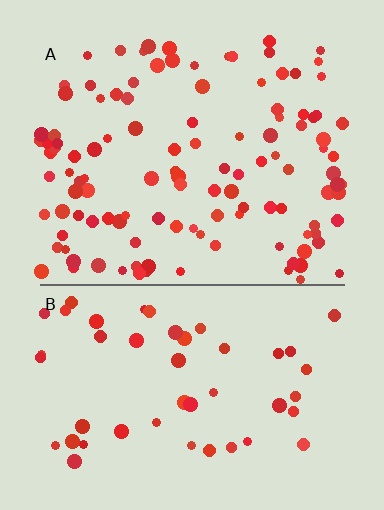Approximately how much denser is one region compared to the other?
Approximately 2.3× — region A over region B.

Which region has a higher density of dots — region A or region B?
A (the top).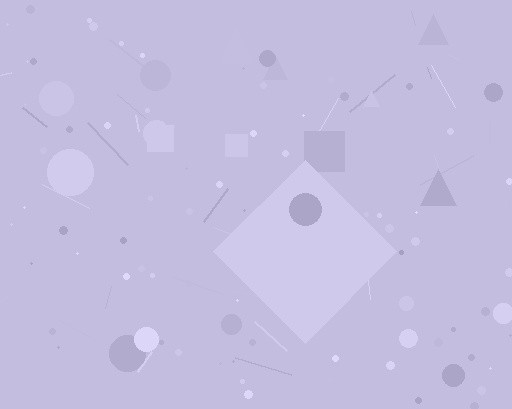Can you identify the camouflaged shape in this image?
The camouflaged shape is a diamond.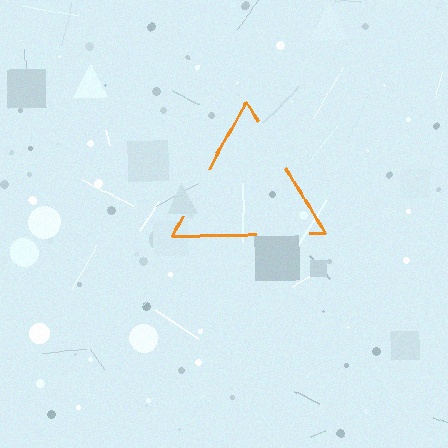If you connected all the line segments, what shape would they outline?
They would outline a triangle.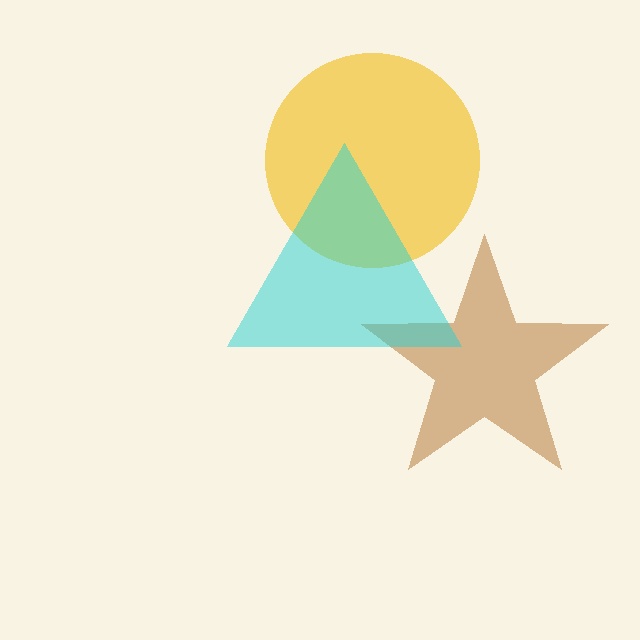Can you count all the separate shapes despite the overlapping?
Yes, there are 3 separate shapes.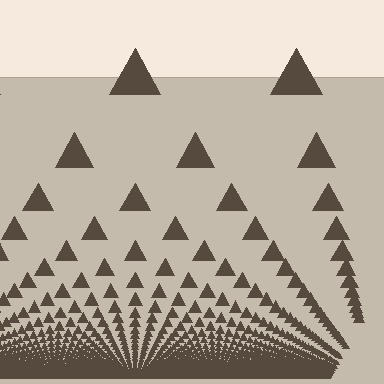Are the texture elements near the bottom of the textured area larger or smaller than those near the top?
Smaller. The gradient is inverted — elements near the bottom are smaller and denser.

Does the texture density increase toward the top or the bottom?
Density increases toward the bottom.